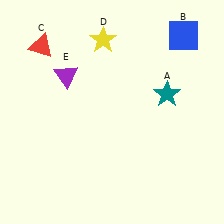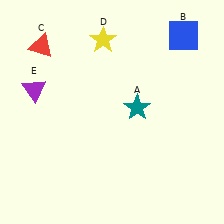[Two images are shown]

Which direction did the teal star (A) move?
The teal star (A) moved left.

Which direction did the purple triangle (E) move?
The purple triangle (E) moved left.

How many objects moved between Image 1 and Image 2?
2 objects moved between the two images.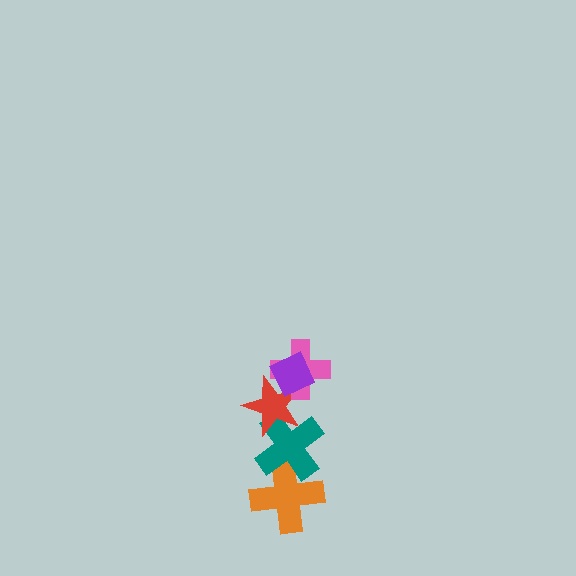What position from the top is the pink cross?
The pink cross is 2nd from the top.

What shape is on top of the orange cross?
The teal cross is on top of the orange cross.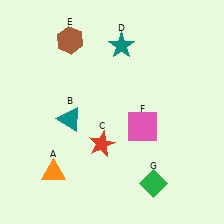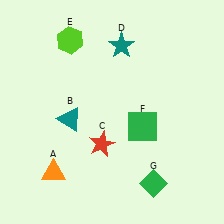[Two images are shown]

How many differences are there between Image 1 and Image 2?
There are 2 differences between the two images.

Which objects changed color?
E changed from brown to lime. F changed from pink to green.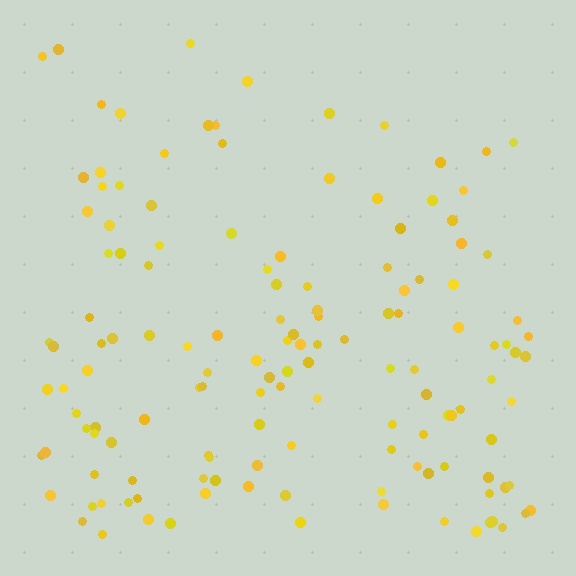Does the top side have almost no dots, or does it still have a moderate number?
Still a moderate number, just noticeably fewer than the bottom.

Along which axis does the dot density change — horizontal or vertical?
Vertical.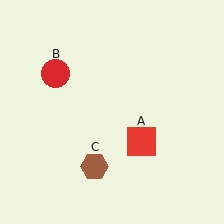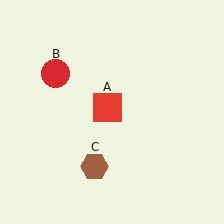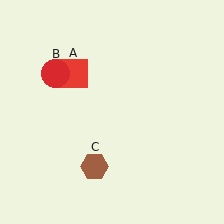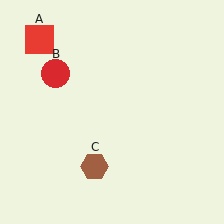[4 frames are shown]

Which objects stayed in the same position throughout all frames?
Red circle (object B) and brown hexagon (object C) remained stationary.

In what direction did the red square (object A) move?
The red square (object A) moved up and to the left.